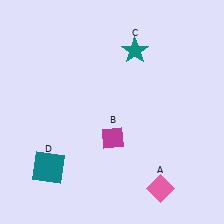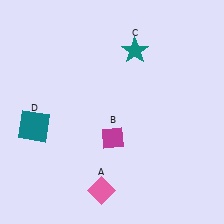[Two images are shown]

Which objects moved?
The objects that moved are: the pink diamond (A), the teal square (D).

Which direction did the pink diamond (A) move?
The pink diamond (A) moved left.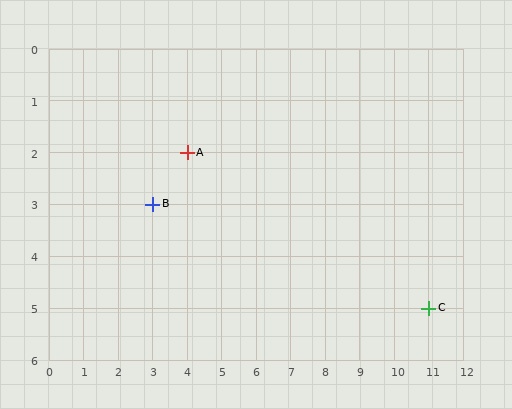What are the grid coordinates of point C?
Point C is at grid coordinates (11, 5).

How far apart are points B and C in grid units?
Points B and C are 8 columns and 2 rows apart (about 8.2 grid units diagonally).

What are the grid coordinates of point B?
Point B is at grid coordinates (3, 3).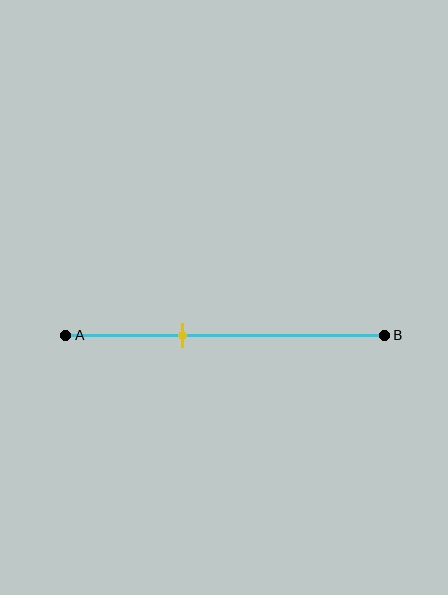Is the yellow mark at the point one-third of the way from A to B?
No, the mark is at about 35% from A, not at the 33% one-third point.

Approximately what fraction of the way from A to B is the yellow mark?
The yellow mark is approximately 35% of the way from A to B.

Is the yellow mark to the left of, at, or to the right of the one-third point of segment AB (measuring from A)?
The yellow mark is to the right of the one-third point of segment AB.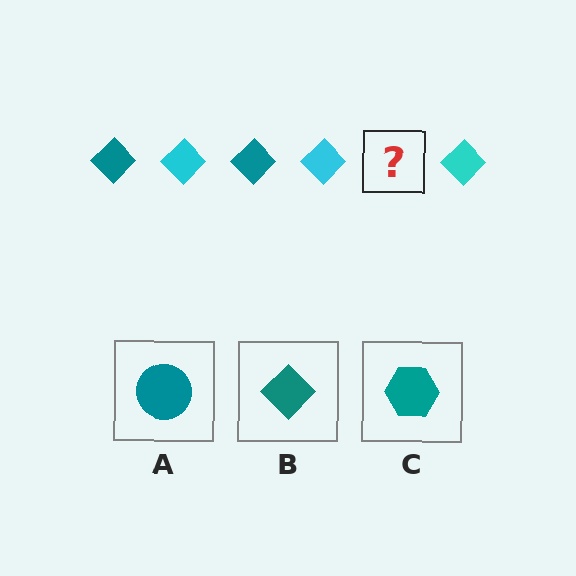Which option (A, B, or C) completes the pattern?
B.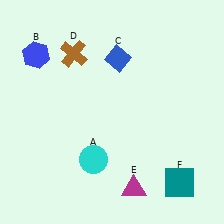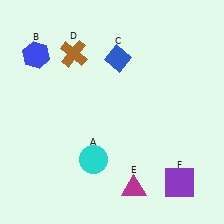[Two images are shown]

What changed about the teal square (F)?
In Image 1, F is teal. In Image 2, it changed to purple.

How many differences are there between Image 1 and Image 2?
There is 1 difference between the two images.